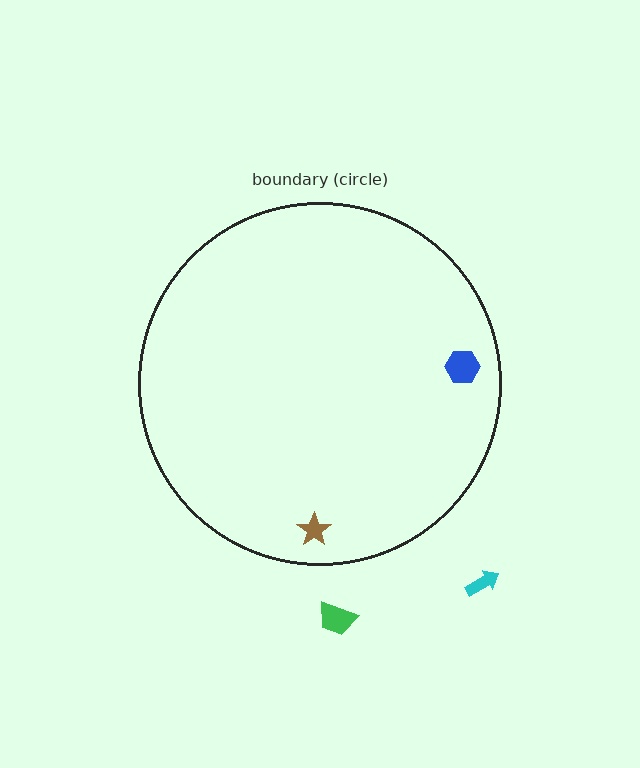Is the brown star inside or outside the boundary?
Inside.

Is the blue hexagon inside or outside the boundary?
Inside.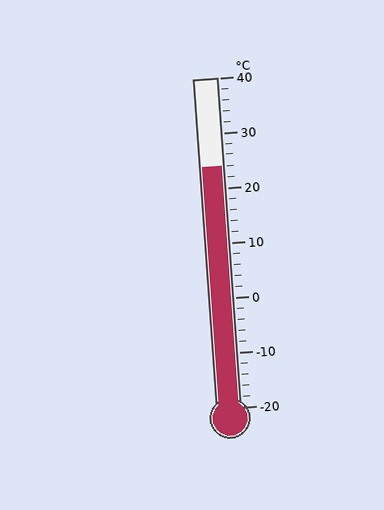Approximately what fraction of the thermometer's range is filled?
The thermometer is filled to approximately 75% of its range.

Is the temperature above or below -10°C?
The temperature is above -10°C.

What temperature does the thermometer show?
The thermometer shows approximately 24°C.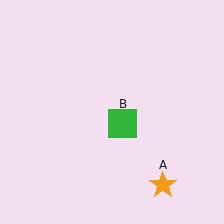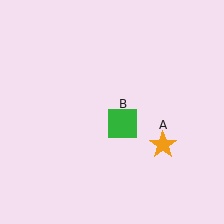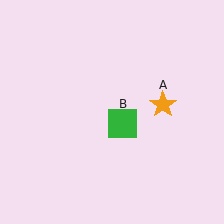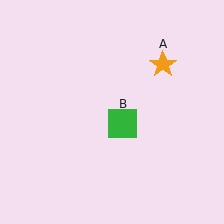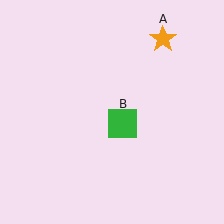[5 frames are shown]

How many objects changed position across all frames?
1 object changed position: orange star (object A).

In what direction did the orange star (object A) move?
The orange star (object A) moved up.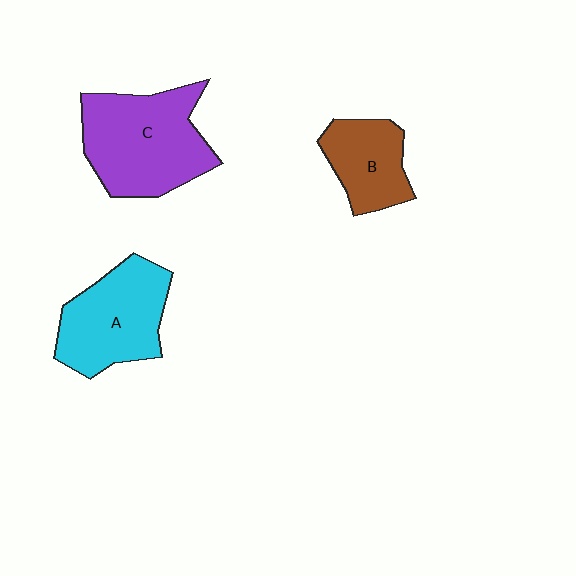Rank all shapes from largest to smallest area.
From largest to smallest: C (purple), A (cyan), B (brown).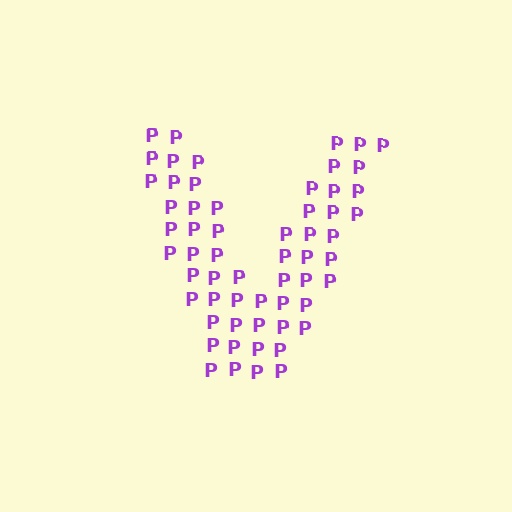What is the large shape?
The large shape is the letter V.